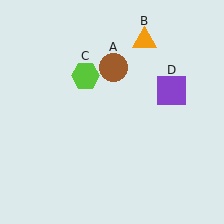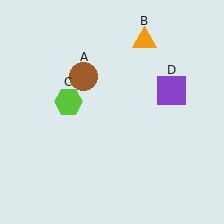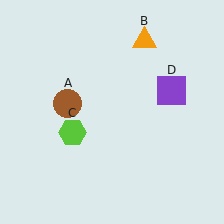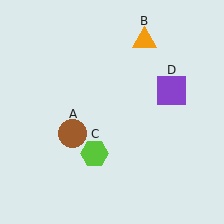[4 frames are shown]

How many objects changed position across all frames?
2 objects changed position: brown circle (object A), lime hexagon (object C).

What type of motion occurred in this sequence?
The brown circle (object A), lime hexagon (object C) rotated counterclockwise around the center of the scene.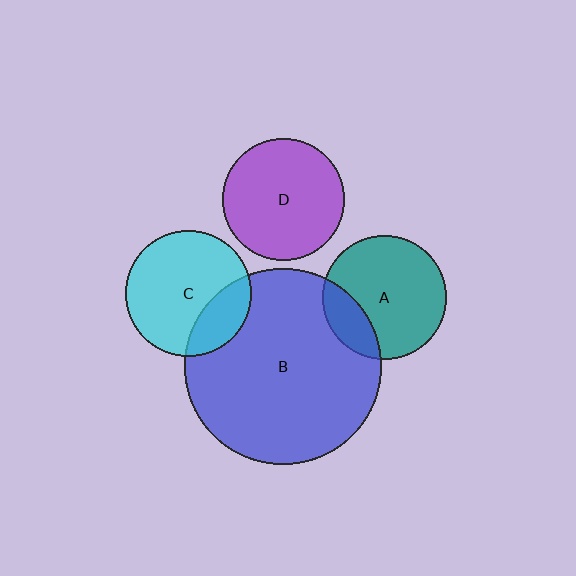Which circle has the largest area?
Circle B (blue).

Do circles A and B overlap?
Yes.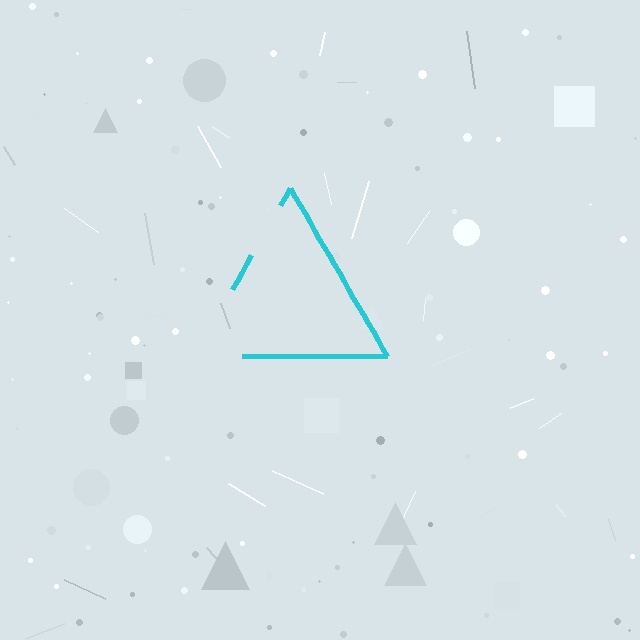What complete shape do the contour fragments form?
The contour fragments form a triangle.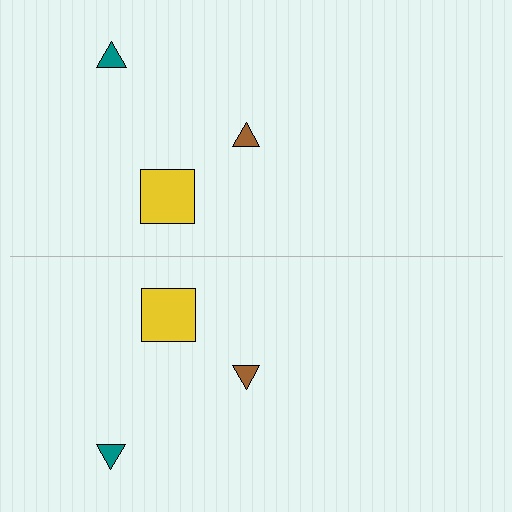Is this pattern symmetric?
Yes, this pattern has bilateral (reflection) symmetry.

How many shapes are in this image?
There are 6 shapes in this image.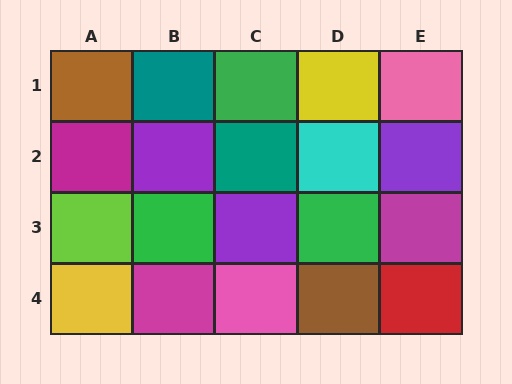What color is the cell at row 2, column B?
Purple.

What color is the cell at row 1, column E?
Pink.